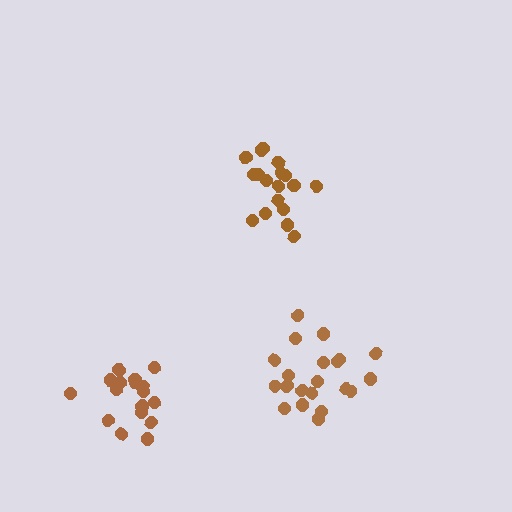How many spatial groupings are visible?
There are 3 spatial groupings.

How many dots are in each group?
Group 1: 19 dots, Group 2: 21 dots, Group 3: 18 dots (58 total).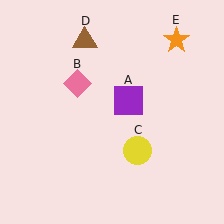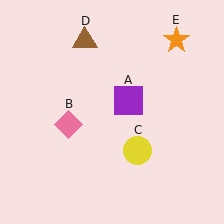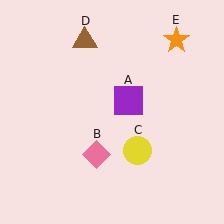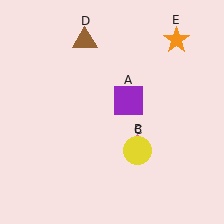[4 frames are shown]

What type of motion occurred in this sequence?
The pink diamond (object B) rotated counterclockwise around the center of the scene.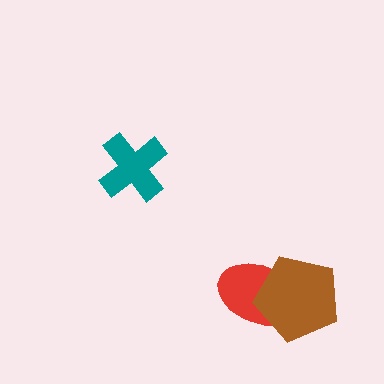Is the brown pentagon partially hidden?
No, no other shape covers it.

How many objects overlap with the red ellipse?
1 object overlaps with the red ellipse.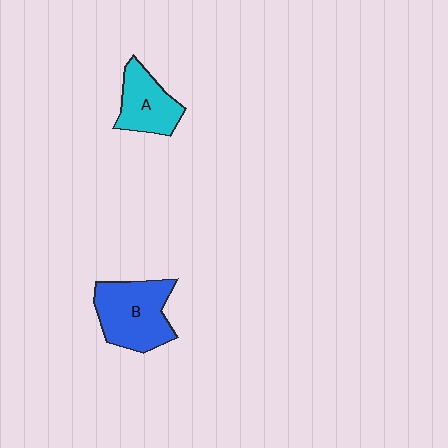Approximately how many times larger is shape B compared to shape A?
Approximately 1.4 times.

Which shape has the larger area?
Shape B (blue).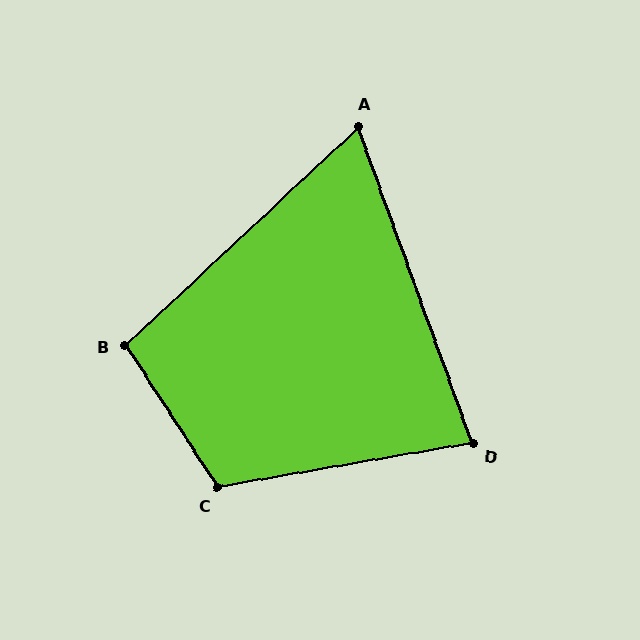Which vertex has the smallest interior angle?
A, at approximately 67 degrees.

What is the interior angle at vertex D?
Approximately 80 degrees (acute).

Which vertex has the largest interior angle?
C, at approximately 113 degrees.